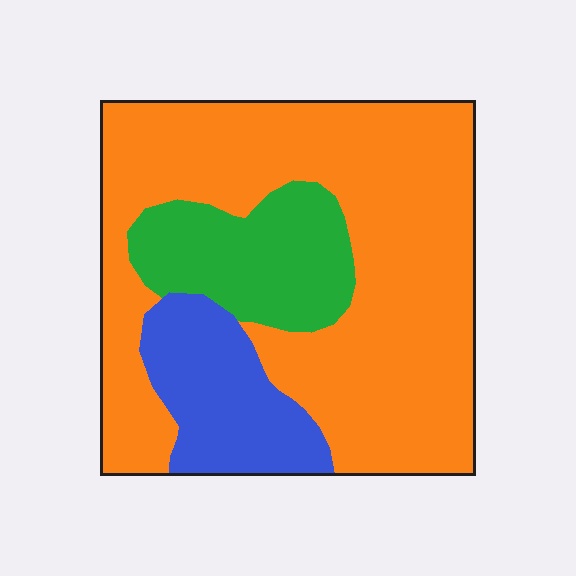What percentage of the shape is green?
Green takes up between a sixth and a third of the shape.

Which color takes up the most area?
Orange, at roughly 65%.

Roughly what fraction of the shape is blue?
Blue takes up less than a sixth of the shape.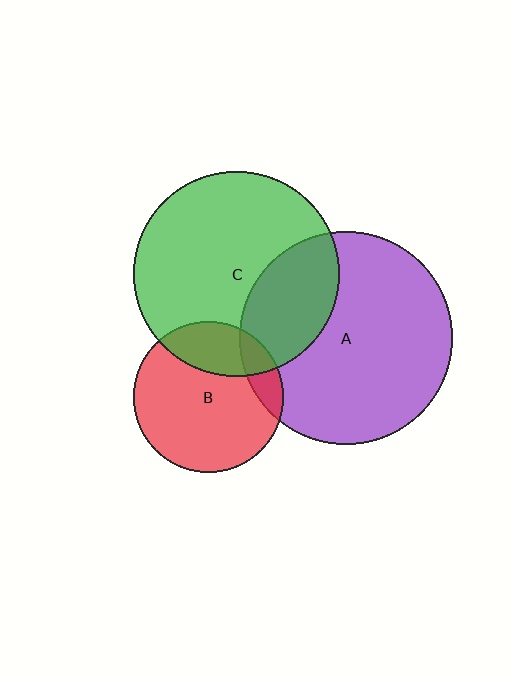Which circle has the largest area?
Circle A (purple).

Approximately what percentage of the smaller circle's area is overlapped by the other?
Approximately 30%.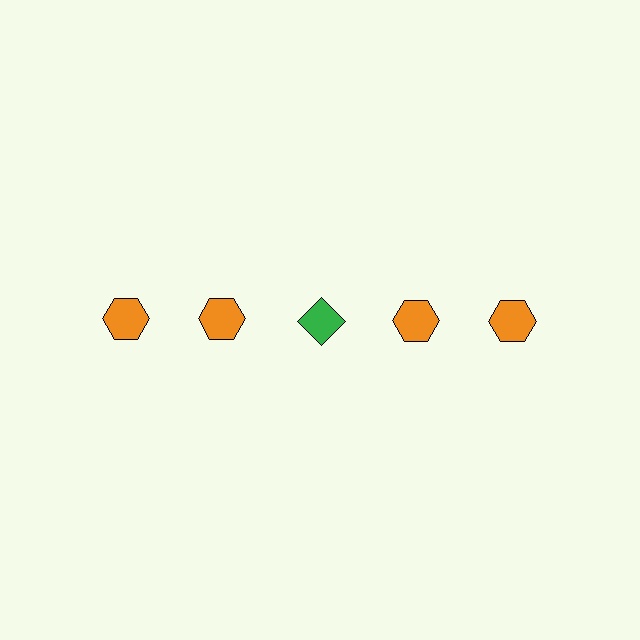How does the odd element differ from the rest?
It differs in both color (green instead of orange) and shape (diamond instead of hexagon).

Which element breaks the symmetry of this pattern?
The green diamond in the top row, center column breaks the symmetry. All other shapes are orange hexagons.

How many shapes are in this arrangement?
There are 5 shapes arranged in a grid pattern.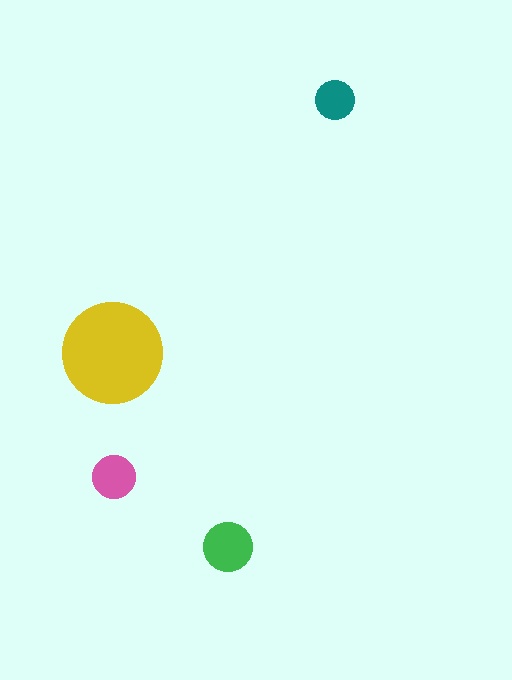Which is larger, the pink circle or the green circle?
The green one.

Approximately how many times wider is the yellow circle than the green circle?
About 2 times wider.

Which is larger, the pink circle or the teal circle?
The pink one.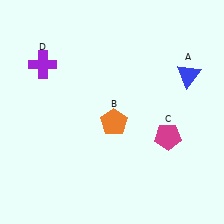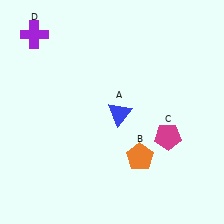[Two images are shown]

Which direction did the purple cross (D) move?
The purple cross (D) moved up.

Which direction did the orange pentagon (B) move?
The orange pentagon (B) moved down.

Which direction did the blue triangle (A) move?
The blue triangle (A) moved left.